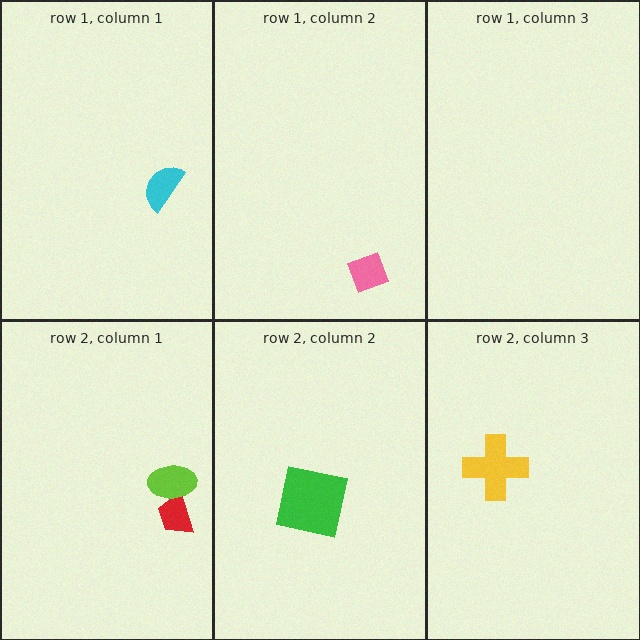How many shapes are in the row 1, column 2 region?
1.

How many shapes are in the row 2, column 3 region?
1.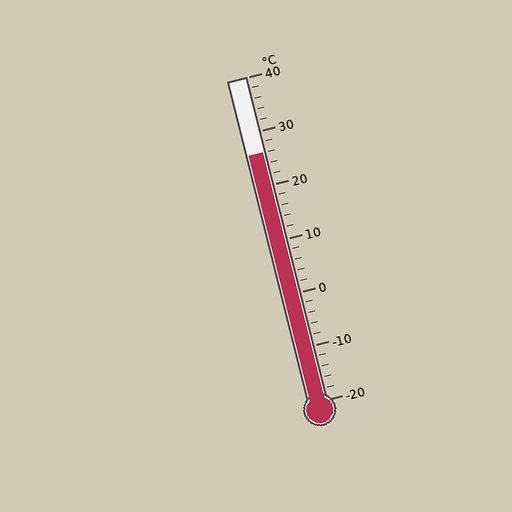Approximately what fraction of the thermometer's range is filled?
The thermometer is filled to approximately 75% of its range.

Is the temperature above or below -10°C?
The temperature is above -10°C.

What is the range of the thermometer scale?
The thermometer scale ranges from -20°C to 40°C.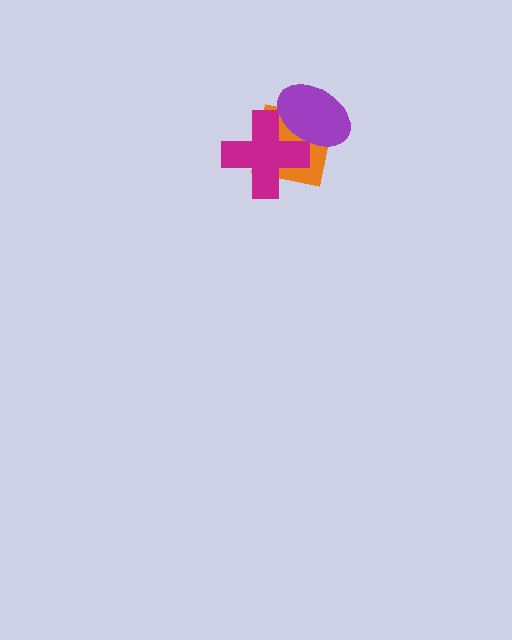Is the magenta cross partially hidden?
Yes, it is partially covered by another shape.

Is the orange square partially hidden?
Yes, it is partially covered by another shape.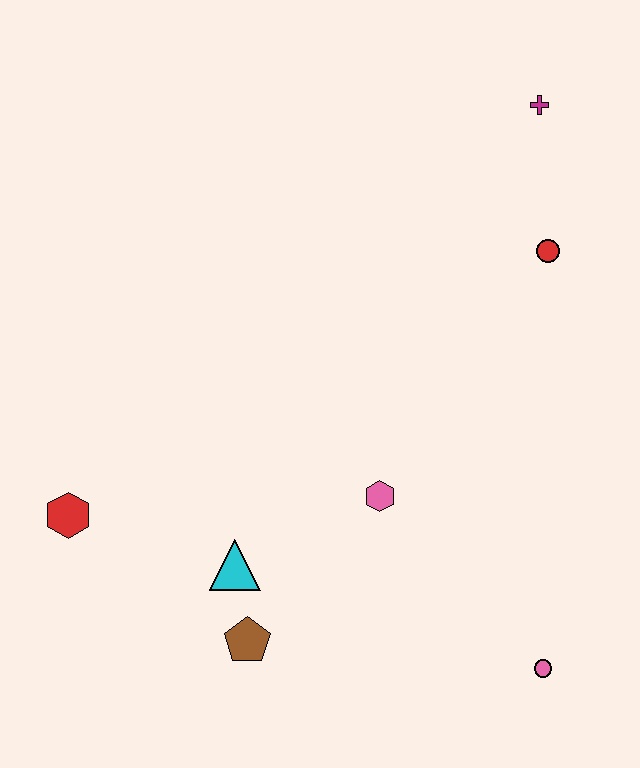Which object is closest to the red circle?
The magenta cross is closest to the red circle.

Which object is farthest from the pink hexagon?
The magenta cross is farthest from the pink hexagon.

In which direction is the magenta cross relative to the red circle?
The magenta cross is above the red circle.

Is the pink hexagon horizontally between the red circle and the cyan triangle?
Yes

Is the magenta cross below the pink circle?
No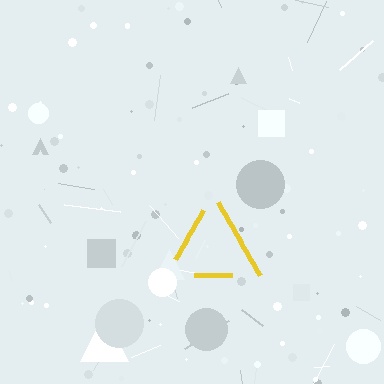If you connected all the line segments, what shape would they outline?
They would outline a triangle.